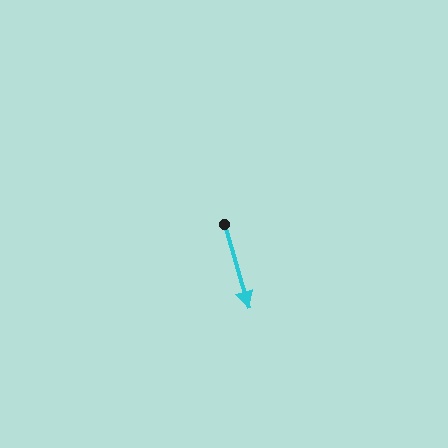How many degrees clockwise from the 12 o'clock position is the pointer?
Approximately 164 degrees.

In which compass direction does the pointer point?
South.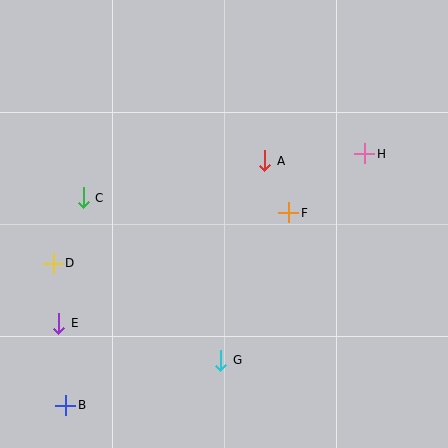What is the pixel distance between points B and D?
The distance between B and D is 142 pixels.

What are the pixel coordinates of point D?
Point D is at (53, 263).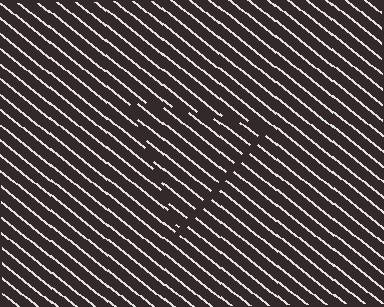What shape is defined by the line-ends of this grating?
An illusory triangle. The interior of the shape contains the same grating, shifted by half a period — the contour is defined by the phase discontinuity where line-ends from the inner and outer gratings abut.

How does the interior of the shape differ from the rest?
The interior of the shape contains the same grating, shifted by half a period — the contour is defined by the phase discontinuity where line-ends from the inner and outer gratings abut.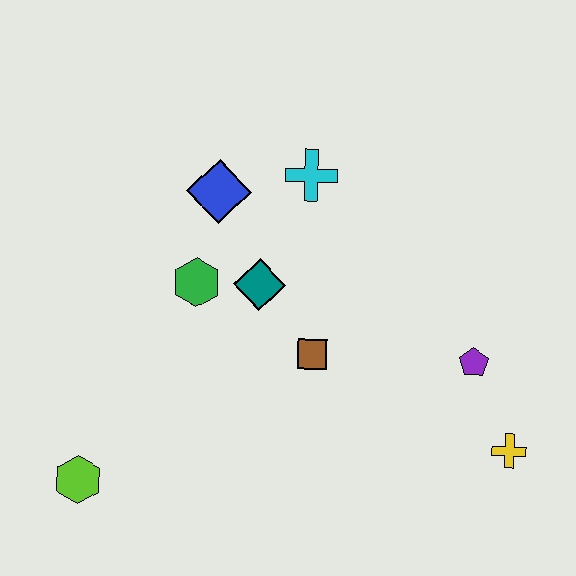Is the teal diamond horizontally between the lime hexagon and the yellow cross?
Yes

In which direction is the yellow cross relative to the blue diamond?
The yellow cross is to the right of the blue diamond.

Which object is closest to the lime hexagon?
The green hexagon is closest to the lime hexagon.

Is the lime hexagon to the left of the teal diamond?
Yes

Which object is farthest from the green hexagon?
The yellow cross is farthest from the green hexagon.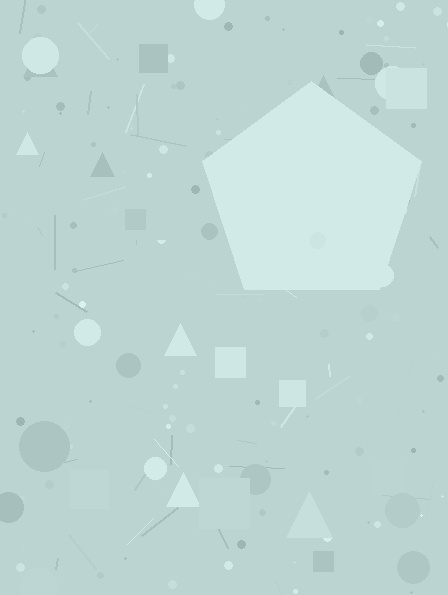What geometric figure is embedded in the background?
A pentagon is embedded in the background.